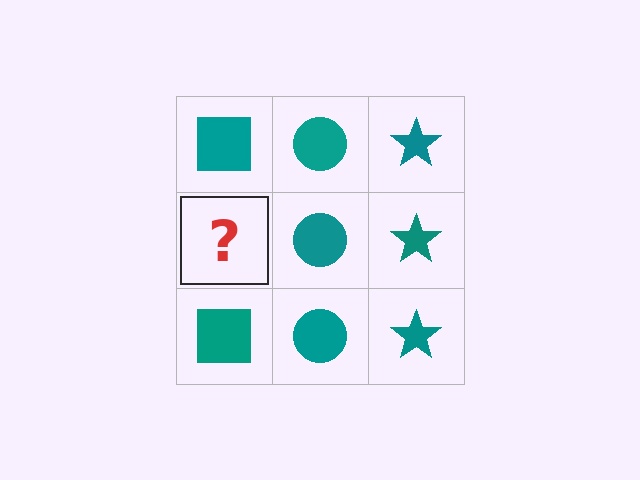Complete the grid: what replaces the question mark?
The question mark should be replaced with a teal square.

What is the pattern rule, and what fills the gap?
The rule is that each column has a consistent shape. The gap should be filled with a teal square.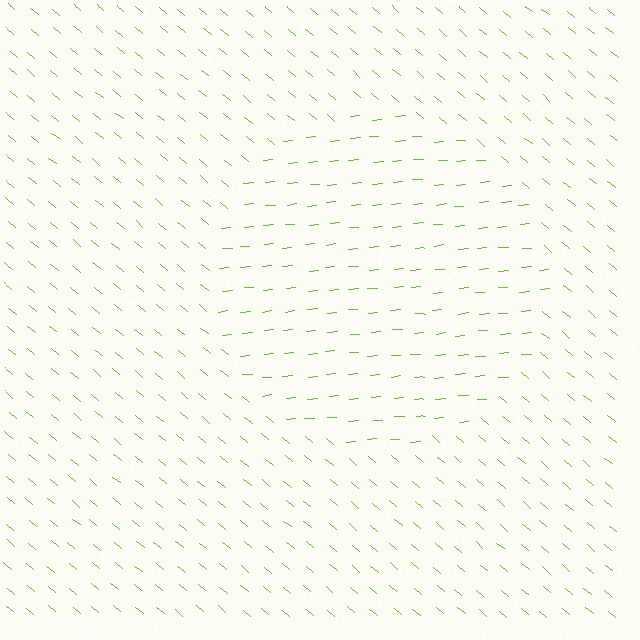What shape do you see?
I see a circle.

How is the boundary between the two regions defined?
The boundary is defined purely by a change in line orientation (approximately 45 degrees difference). All lines are the same color and thickness.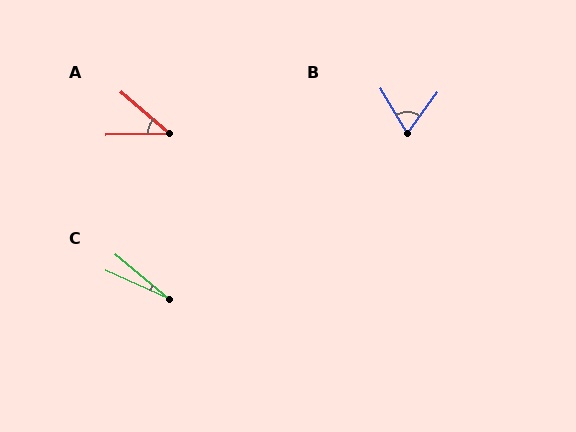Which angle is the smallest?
C, at approximately 16 degrees.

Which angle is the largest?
B, at approximately 66 degrees.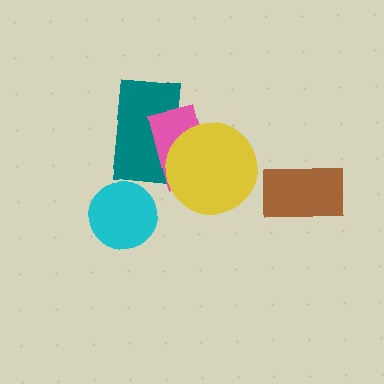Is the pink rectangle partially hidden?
Yes, it is partially covered by another shape.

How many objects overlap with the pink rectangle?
2 objects overlap with the pink rectangle.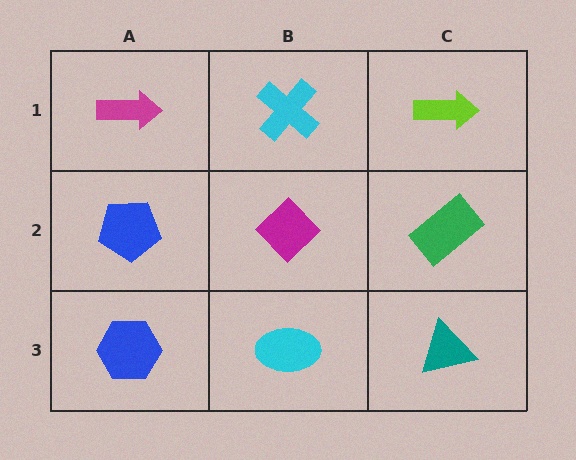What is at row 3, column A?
A blue hexagon.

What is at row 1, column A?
A magenta arrow.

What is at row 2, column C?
A green rectangle.